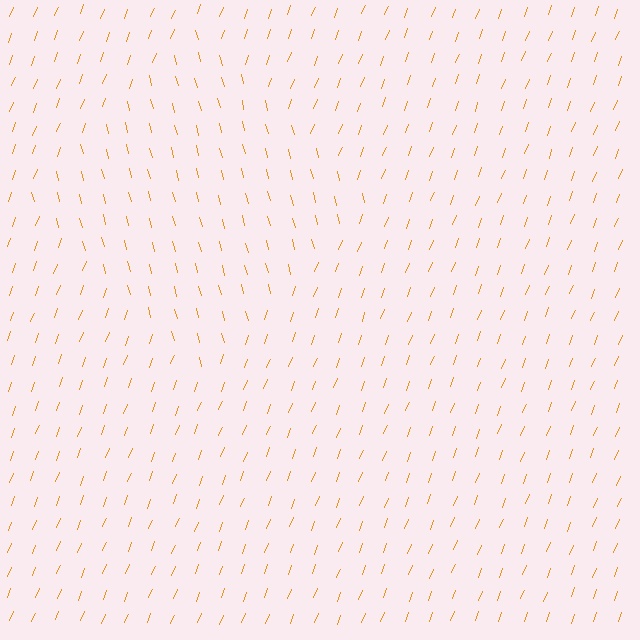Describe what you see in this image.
The image is filled with small orange line segments. A diamond region in the image has lines oriented differently from the surrounding lines, creating a visible texture boundary.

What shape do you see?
I see a diamond.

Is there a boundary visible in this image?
Yes, there is a texture boundary formed by a change in line orientation.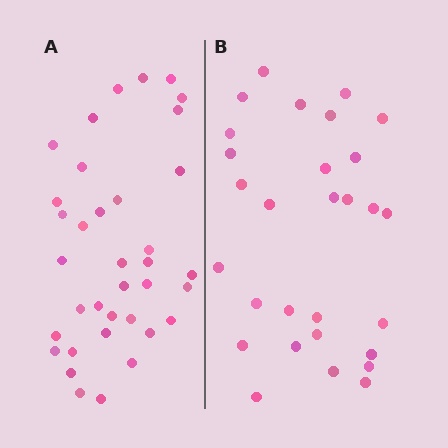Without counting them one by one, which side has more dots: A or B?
Region A (the left region) has more dots.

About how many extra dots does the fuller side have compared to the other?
Region A has roughly 8 or so more dots than region B.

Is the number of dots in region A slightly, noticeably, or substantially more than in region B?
Region A has only slightly more — the two regions are fairly close. The ratio is roughly 1.2 to 1.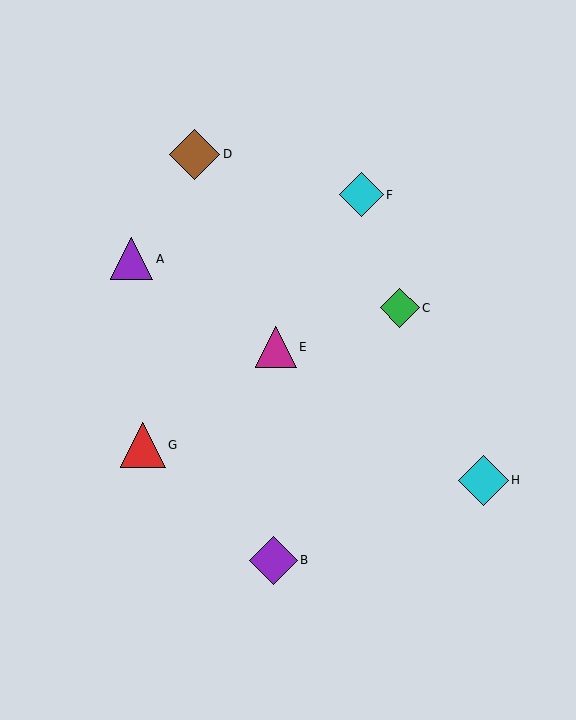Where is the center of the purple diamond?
The center of the purple diamond is at (273, 561).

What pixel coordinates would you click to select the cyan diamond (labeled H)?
Click at (483, 481) to select the cyan diamond H.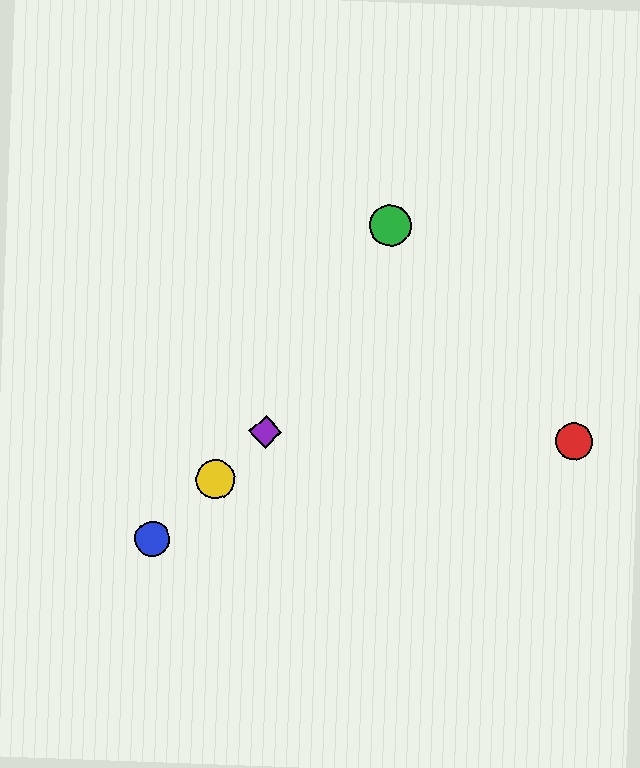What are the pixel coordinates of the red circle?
The red circle is at (574, 442).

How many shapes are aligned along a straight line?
3 shapes (the blue circle, the yellow circle, the purple diamond) are aligned along a straight line.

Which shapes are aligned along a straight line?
The blue circle, the yellow circle, the purple diamond are aligned along a straight line.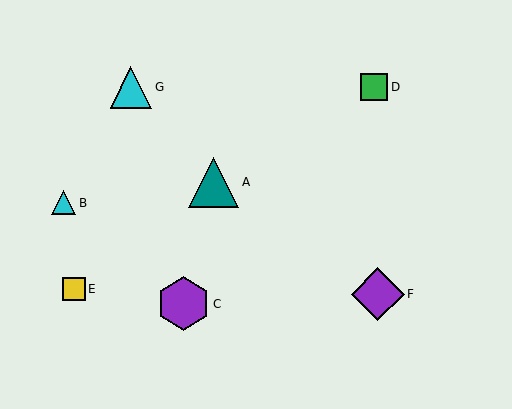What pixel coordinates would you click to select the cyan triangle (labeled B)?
Click at (64, 203) to select the cyan triangle B.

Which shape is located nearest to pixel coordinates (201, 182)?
The teal triangle (labeled A) at (214, 182) is nearest to that location.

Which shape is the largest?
The purple hexagon (labeled C) is the largest.